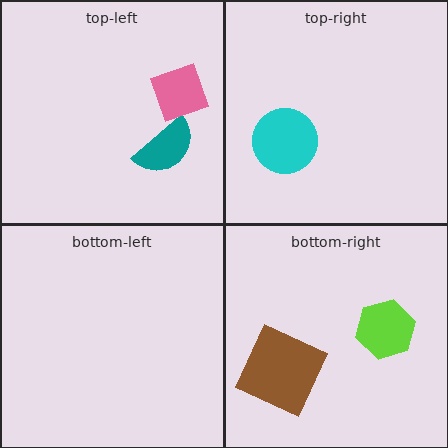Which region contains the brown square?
The bottom-right region.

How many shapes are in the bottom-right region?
2.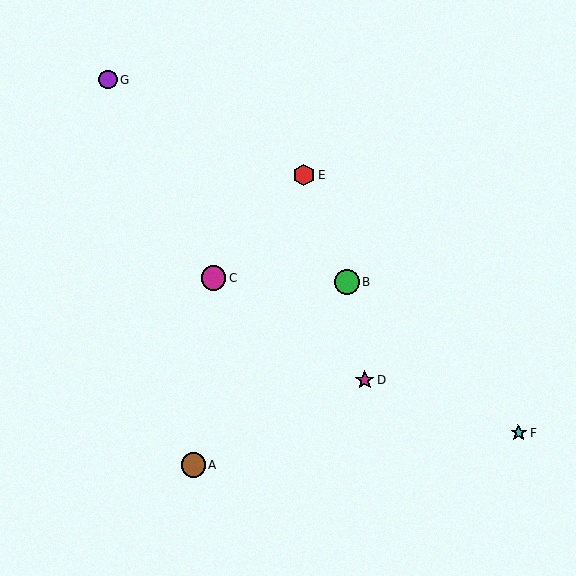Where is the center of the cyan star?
The center of the cyan star is at (518, 433).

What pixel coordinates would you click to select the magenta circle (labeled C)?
Click at (213, 278) to select the magenta circle C.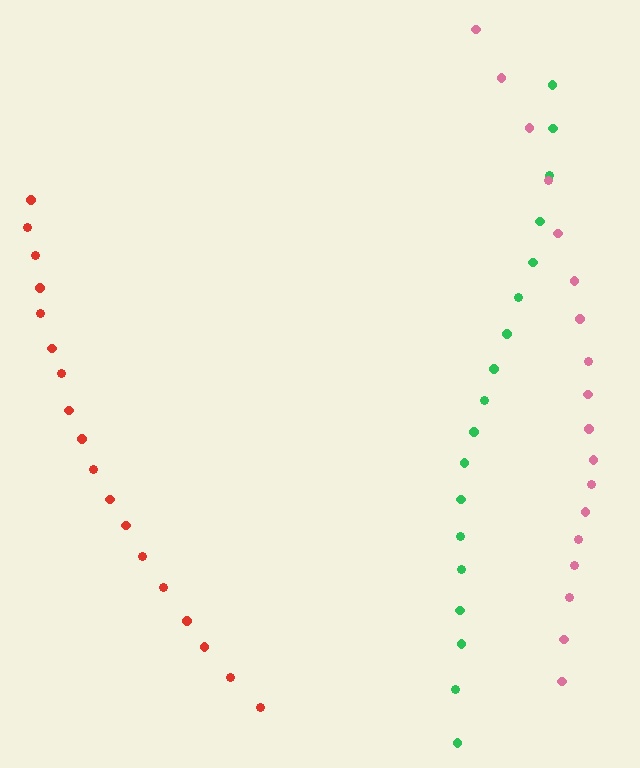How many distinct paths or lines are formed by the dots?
There are 3 distinct paths.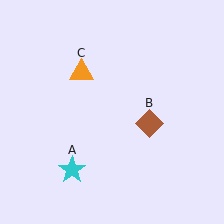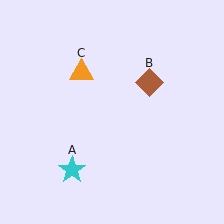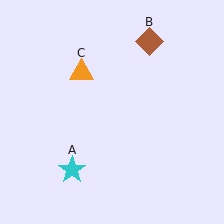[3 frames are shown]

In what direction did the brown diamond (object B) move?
The brown diamond (object B) moved up.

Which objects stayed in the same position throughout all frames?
Cyan star (object A) and orange triangle (object C) remained stationary.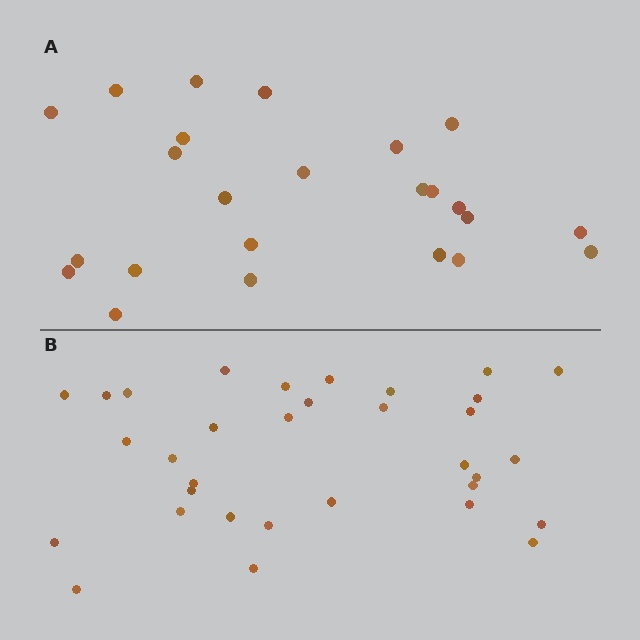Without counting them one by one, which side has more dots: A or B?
Region B (the bottom region) has more dots.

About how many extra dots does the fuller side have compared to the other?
Region B has roughly 8 or so more dots than region A.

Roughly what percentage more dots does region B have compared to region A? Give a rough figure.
About 40% more.